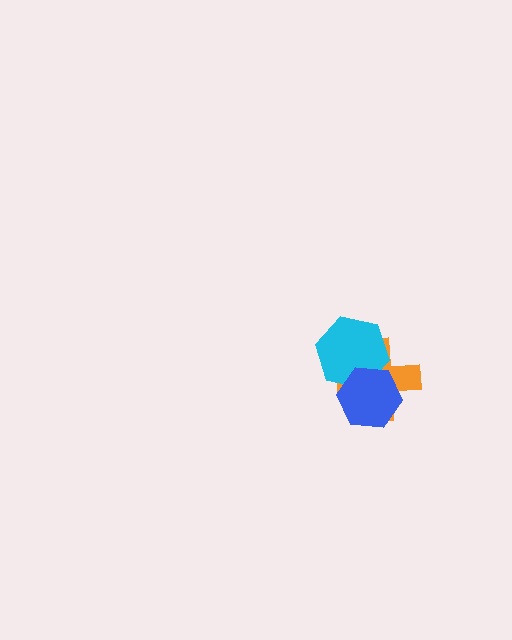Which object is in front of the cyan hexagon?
The blue hexagon is in front of the cyan hexagon.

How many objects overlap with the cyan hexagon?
2 objects overlap with the cyan hexagon.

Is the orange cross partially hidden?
Yes, it is partially covered by another shape.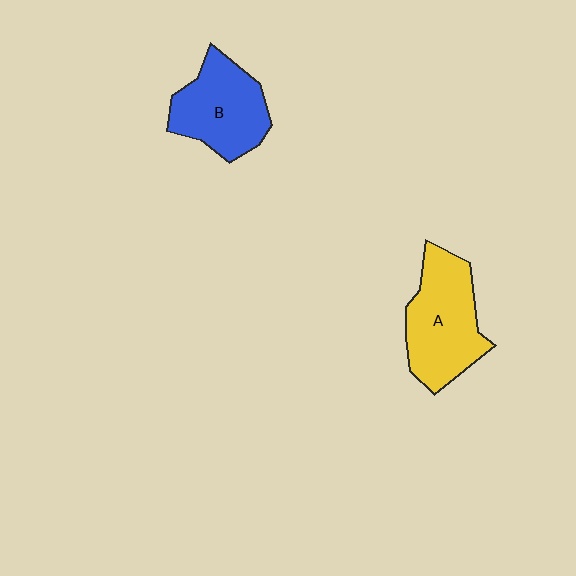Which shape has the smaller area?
Shape B (blue).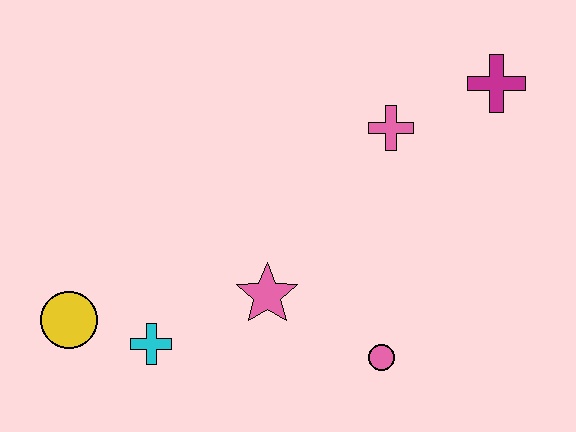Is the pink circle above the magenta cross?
No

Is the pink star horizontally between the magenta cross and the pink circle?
No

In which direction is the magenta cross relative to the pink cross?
The magenta cross is to the right of the pink cross.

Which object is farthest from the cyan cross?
The magenta cross is farthest from the cyan cross.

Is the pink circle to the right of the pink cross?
No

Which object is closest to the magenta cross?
The pink cross is closest to the magenta cross.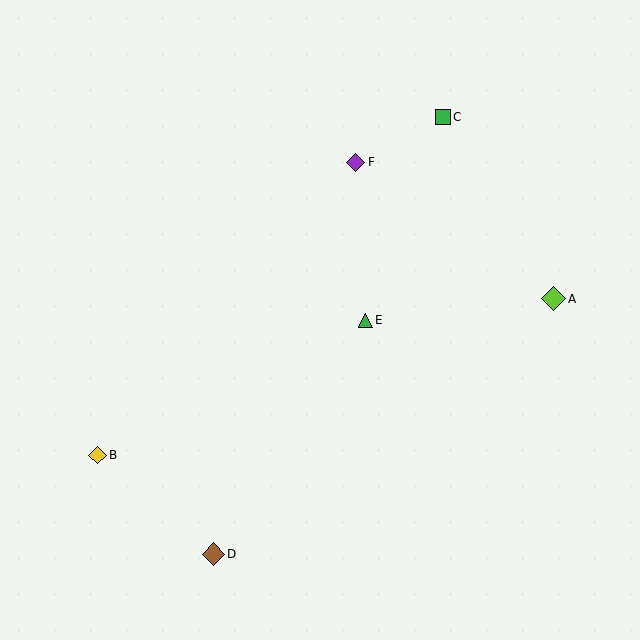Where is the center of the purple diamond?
The center of the purple diamond is at (356, 162).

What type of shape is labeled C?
Shape C is a green square.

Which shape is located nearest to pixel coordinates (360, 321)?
The green triangle (labeled E) at (366, 320) is nearest to that location.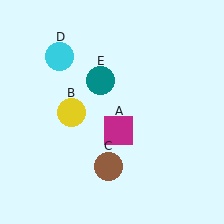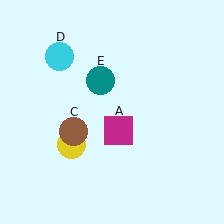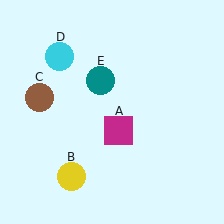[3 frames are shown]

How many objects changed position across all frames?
2 objects changed position: yellow circle (object B), brown circle (object C).